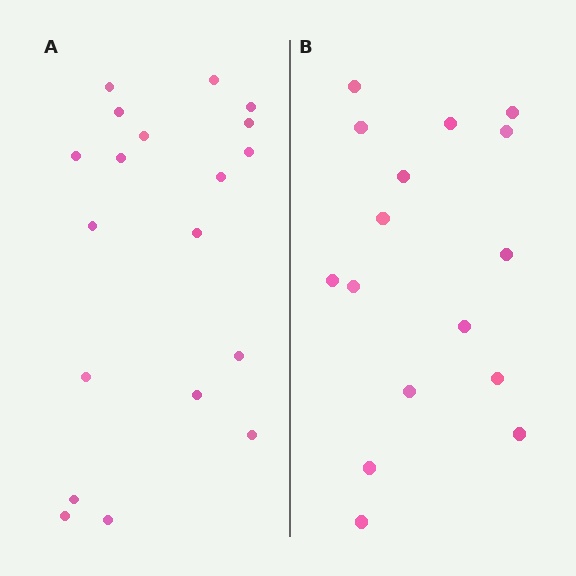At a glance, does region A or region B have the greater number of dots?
Region A (the left region) has more dots.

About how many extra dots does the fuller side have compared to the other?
Region A has just a few more — roughly 2 or 3 more dots than region B.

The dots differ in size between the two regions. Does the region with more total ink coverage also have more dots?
No. Region B has more total ink coverage because its dots are larger, but region A actually contains more individual dots. Total area can be misleading — the number of items is what matters here.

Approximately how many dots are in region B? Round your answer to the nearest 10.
About 20 dots. (The exact count is 16, which rounds to 20.)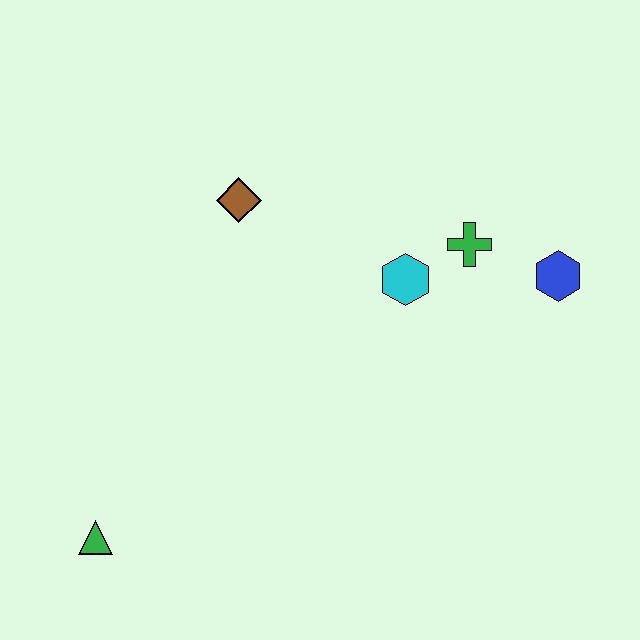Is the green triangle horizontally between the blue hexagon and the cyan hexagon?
No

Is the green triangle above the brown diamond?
No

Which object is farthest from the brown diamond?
The green triangle is farthest from the brown diamond.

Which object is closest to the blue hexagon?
The green cross is closest to the blue hexagon.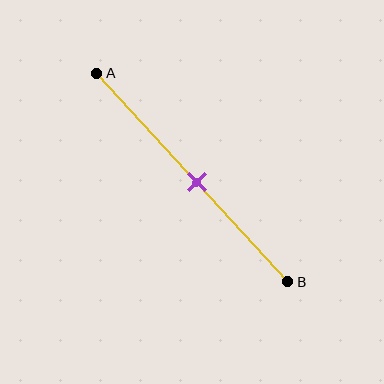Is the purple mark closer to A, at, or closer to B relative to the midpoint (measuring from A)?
The purple mark is approximately at the midpoint of segment AB.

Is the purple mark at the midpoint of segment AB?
Yes, the mark is approximately at the midpoint.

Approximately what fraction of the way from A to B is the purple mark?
The purple mark is approximately 50% of the way from A to B.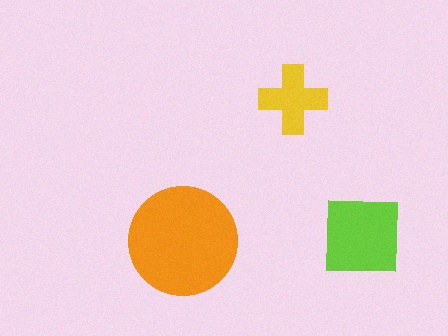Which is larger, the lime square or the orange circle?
The orange circle.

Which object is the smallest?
The yellow cross.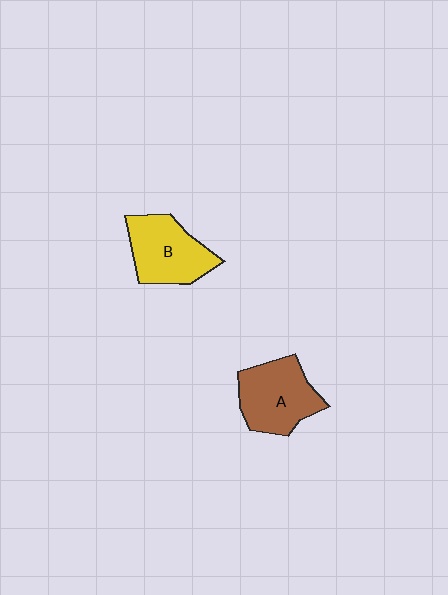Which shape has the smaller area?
Shape B (yellow).